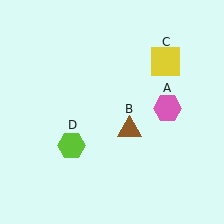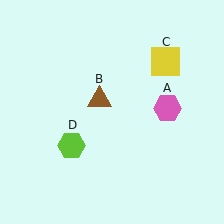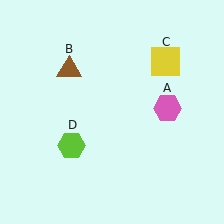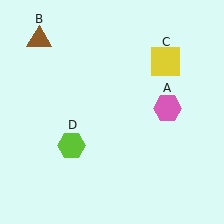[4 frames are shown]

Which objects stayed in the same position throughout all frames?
Pink hexagon (object A) and yellow square (object C) and lime hexagon (object D) remained stationary.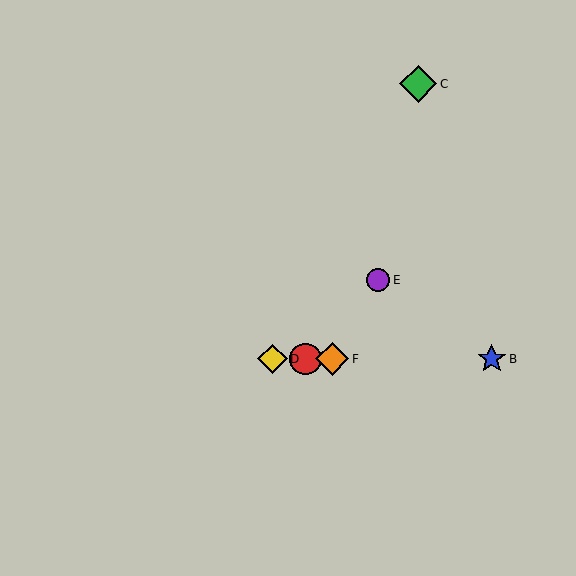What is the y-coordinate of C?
Object C is at y≈84.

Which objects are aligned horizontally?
Objects A, B, D, F are aligned horizontally.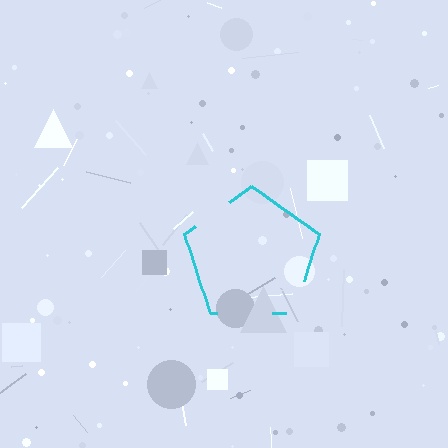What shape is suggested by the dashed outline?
The dashed outline suggests a pentagon.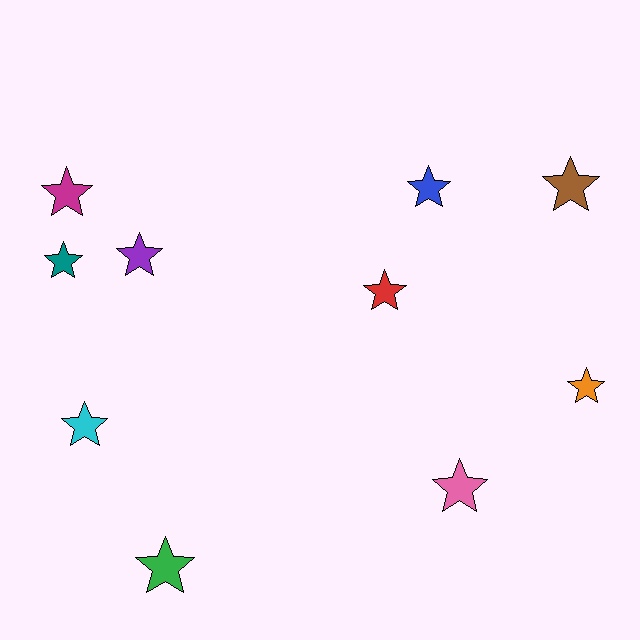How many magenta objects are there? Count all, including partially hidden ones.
There is 1 magenta object.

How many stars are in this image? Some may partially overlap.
There are 10 stars.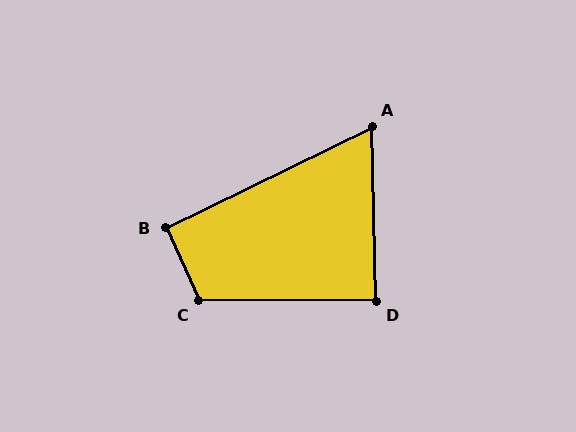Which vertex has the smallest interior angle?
A, at approximately 65 degrees.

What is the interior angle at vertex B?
Approximately 92 degrees (approximately right).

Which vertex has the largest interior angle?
C, at approximately 115 degrees.